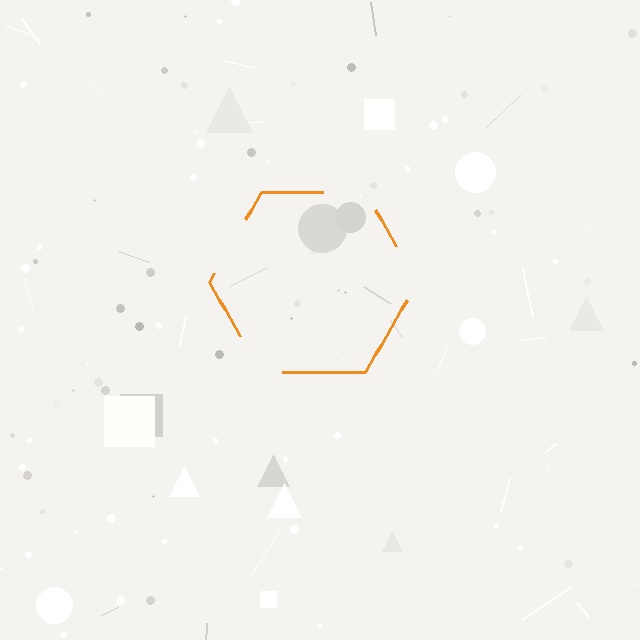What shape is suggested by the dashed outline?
The dashed outline suggests a hexagon.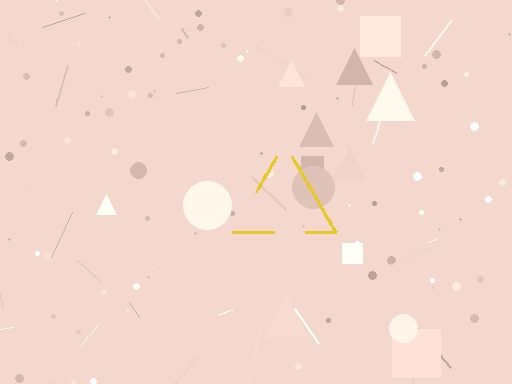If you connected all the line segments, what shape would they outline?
They would outline a triangle.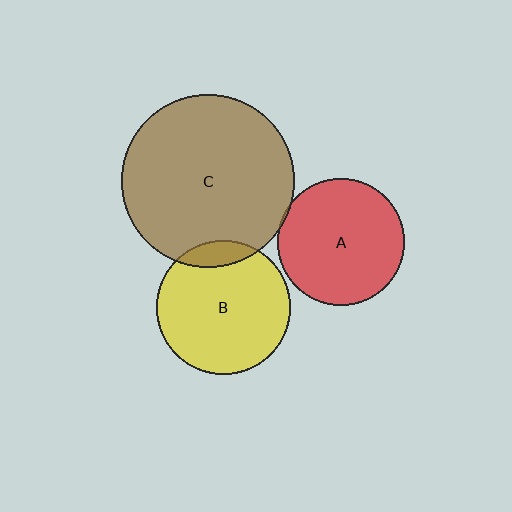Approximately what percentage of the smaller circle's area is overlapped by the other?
Approximately 10%.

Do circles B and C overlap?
Yes.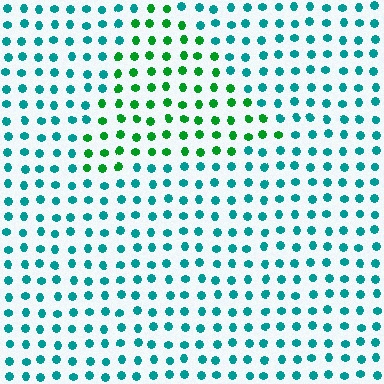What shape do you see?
I see a triangle.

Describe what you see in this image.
The image is filled with small teal elements in a uniform arrangement. A triangle-shaped region is visible where the elements are tinted to a slightly different hue, forming a subtle color boundary.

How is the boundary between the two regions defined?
The boundary is defined purely by a slight shift in hue (about 45 degrees). Spacing, size, and orientation are identical on both sides.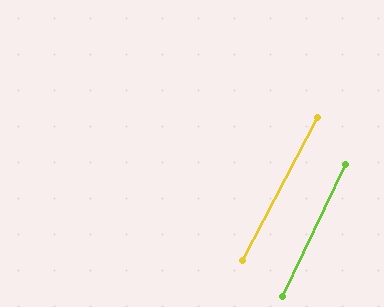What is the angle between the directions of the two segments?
Approximately 2 degrees.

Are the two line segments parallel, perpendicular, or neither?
Parallel — their directions differ by only 1.9°.